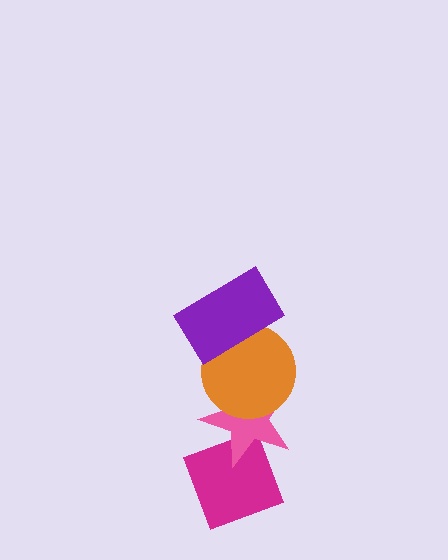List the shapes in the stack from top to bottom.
From top to bottom: the purple rectangle, the orange circle, the pink star, the magenta diamond.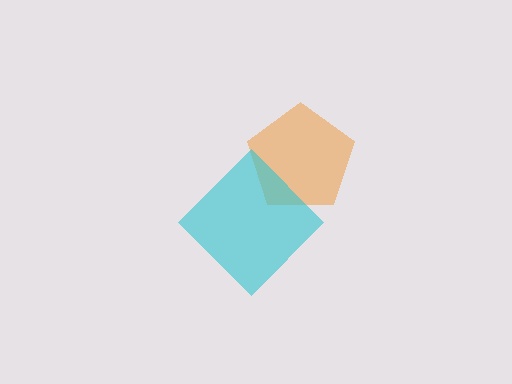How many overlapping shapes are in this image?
There are 2 overlapping shapes in the image.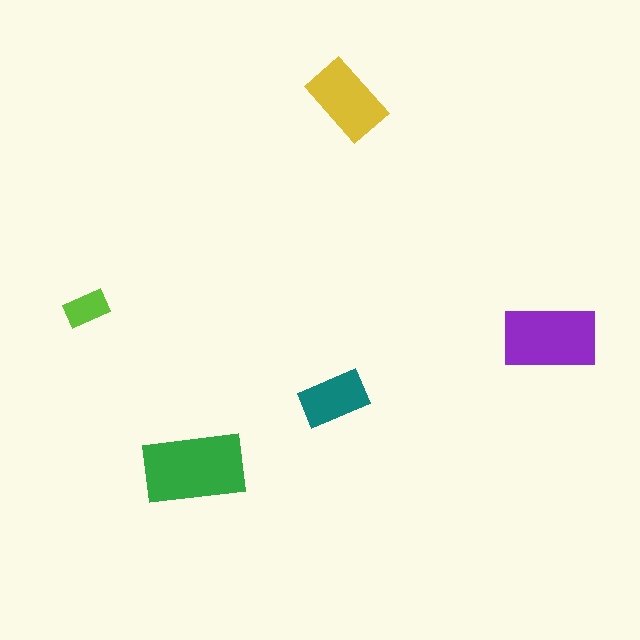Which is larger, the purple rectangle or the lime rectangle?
The purple one.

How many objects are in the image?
There are 5 objects in the image.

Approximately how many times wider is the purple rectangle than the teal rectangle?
About 1.5 times wider.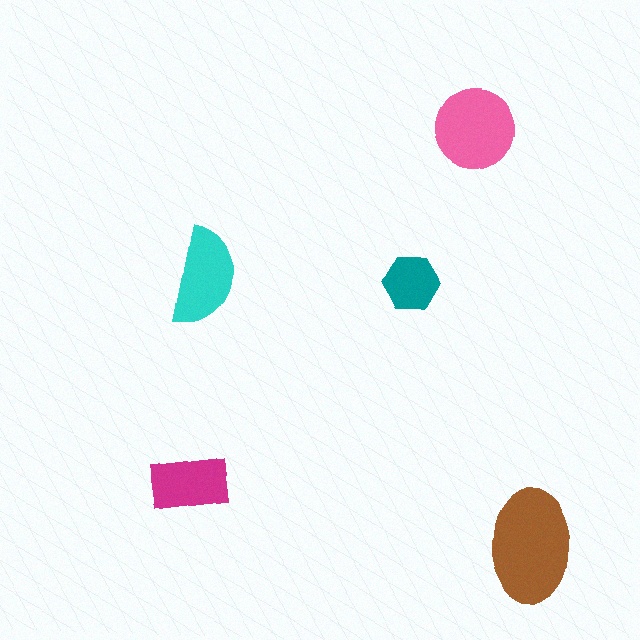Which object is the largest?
The brown ellipse.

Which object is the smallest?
The teal hexagon.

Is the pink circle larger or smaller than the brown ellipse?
Smaller.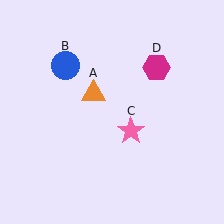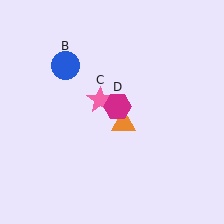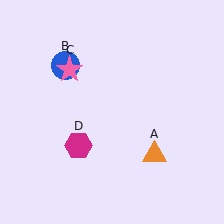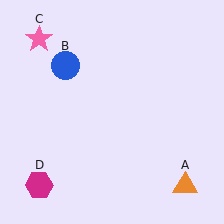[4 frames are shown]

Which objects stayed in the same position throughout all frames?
Blue circle (object B) remained stationary.